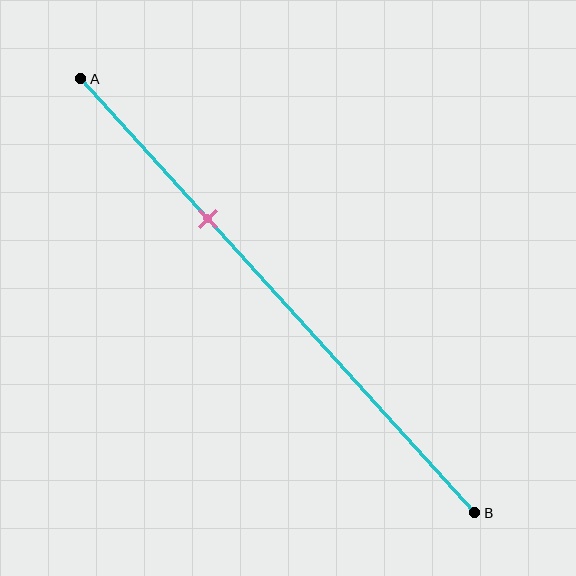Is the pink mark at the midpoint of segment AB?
No, the mark is at about 30% from A, not at the 50% midpoint.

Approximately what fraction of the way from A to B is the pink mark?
The pink mark is approximately 30% of the way from A to B.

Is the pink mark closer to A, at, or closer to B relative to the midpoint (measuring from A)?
The pink mark is closer to point A than the midpoint of segment AB.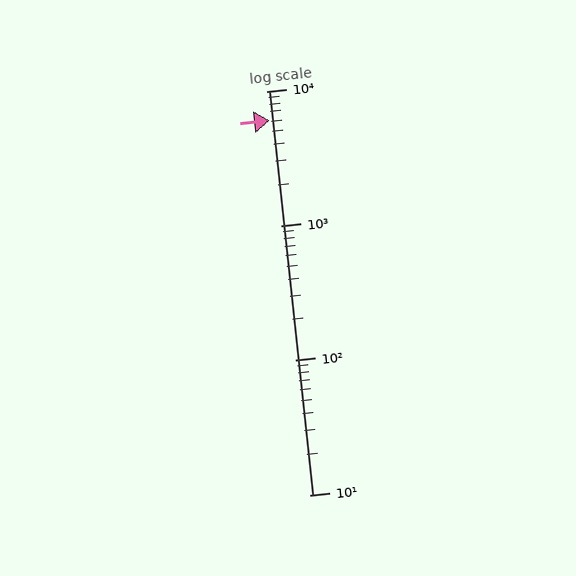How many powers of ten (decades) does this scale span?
The scale spans 3 decades, from 10 to 10000.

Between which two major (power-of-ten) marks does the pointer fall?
The pointer is between 1000 and 10000.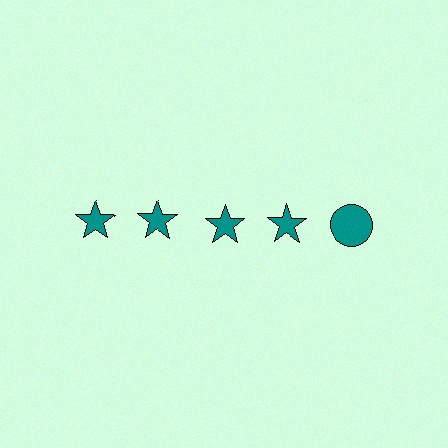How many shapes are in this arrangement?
There are 5 shapes arranged in a grid pattern.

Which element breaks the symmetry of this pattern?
The teal circle in the top row, rightmost column breaks the symmetry. All other shapes are teal stars.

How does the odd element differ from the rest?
It has a different shape: circle instead of star.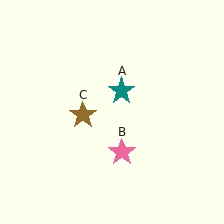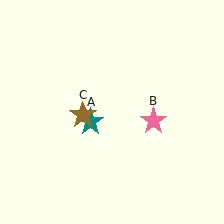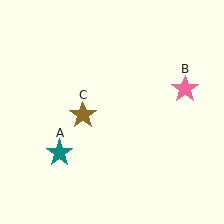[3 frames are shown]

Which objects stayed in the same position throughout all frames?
Brown star (object C) remained stationary.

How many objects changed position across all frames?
2 objects changed position: teal star (object A), pink star (object B).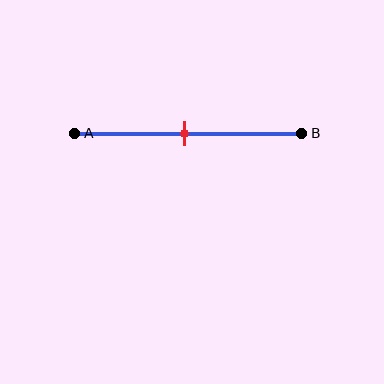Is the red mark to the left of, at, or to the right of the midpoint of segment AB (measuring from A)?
The red mark is approximately at the midpoint of segment AB.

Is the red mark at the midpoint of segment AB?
Yes, the mark is approximately at the midpoint.